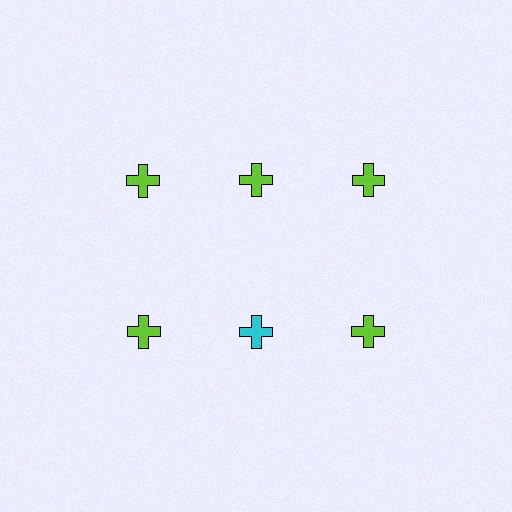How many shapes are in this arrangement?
There are 6 shapes arranged in a grid pattern.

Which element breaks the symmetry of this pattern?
The cyan cross in the second row, second from left column breaks the symmetry. All other shapes are lime crosses.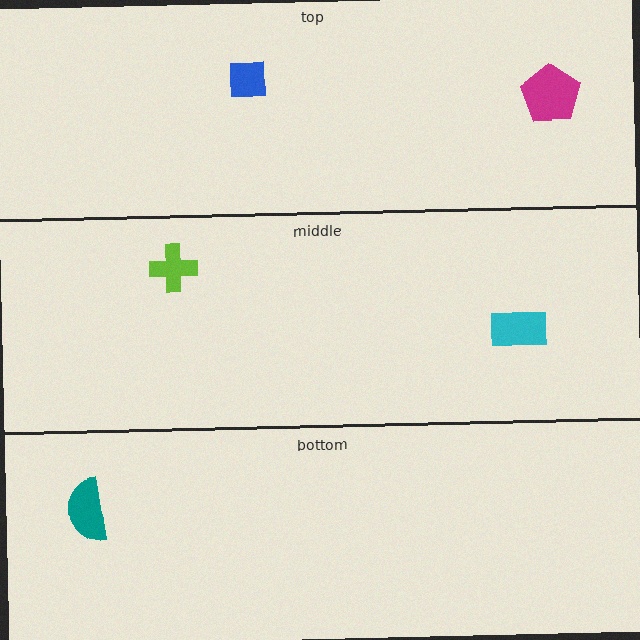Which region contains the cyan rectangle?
The middle region.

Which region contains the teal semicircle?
The bottom region.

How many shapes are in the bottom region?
1.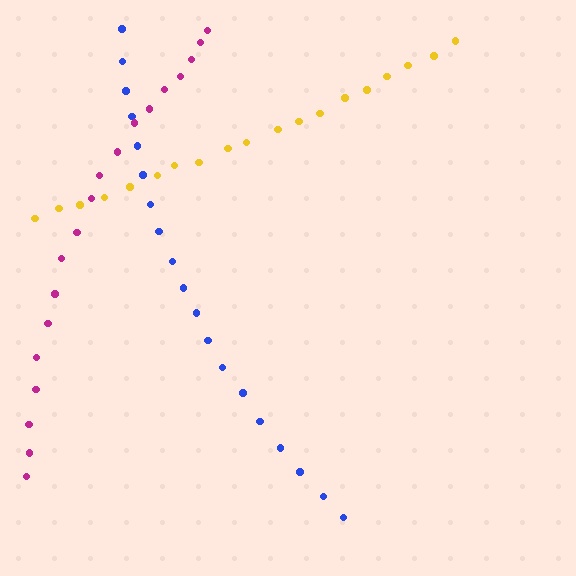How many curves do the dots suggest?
There are 3 distinct paths.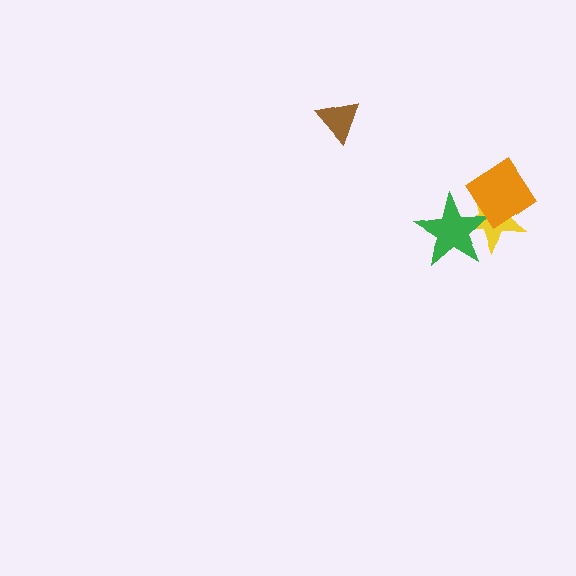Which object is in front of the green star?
The orange diamond is in front of the green star.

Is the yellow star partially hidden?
Yes, it is partially covered by another shape.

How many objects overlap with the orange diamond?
2 objects overlap with the orange diamond.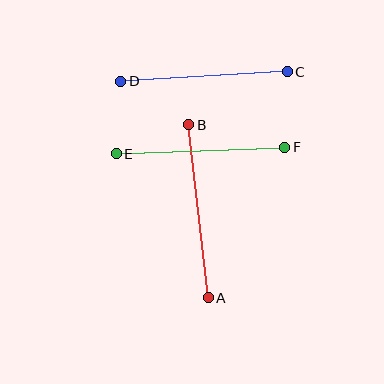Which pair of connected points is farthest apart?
Points A and B are farthest apart.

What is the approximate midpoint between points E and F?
The midpoint is at approximately (200, 151) pixels.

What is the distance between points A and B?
The distance is approximately 174 pixels.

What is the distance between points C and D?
The distance is approximately 167 pixels.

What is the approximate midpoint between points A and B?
The midpoint is at approximately (198, 211) pixels.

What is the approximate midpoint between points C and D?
The midpoint is at approximately (204, 77) pixels.